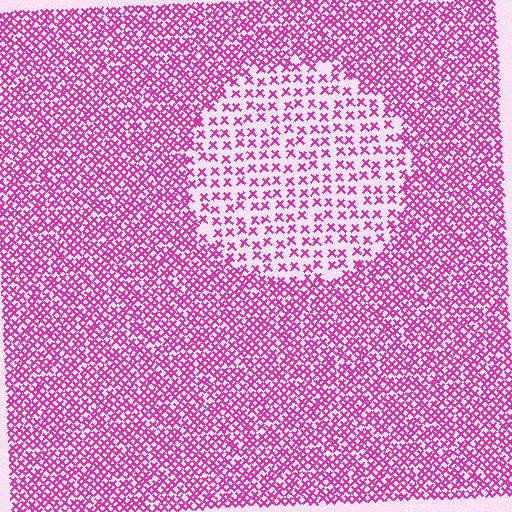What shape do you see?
I see a circle.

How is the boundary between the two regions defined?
The boundary is defined by a change in element density (approximately 2.3x ratio). All elements are the same color, size, and shape.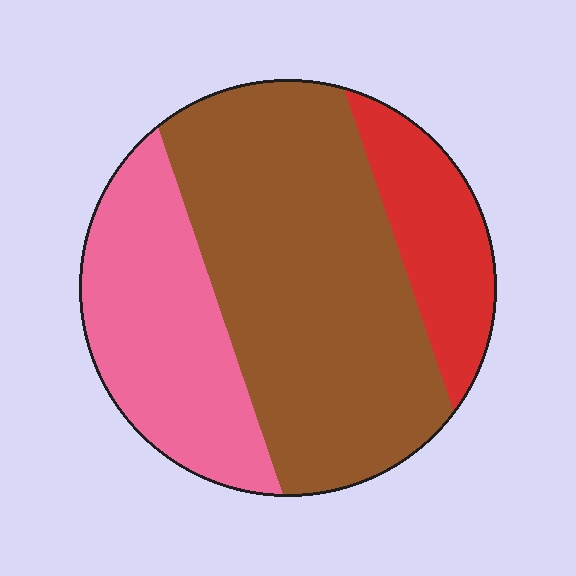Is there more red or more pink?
Pink.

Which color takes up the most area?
Brown, at roughly 55%.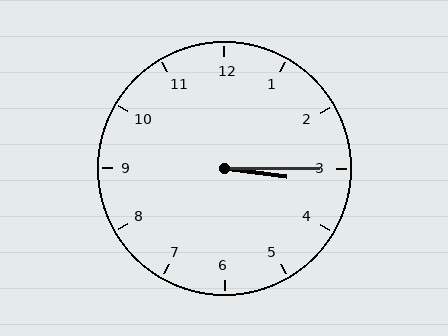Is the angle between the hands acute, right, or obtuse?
It is acute.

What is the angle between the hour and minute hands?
Approximately 8 degrees.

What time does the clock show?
3:15.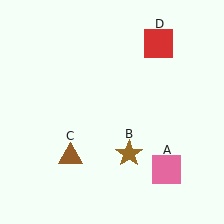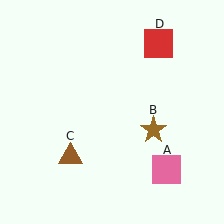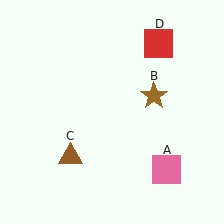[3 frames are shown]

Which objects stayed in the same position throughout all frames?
Pink square (object A) and brown triangle (object C) and red square (object D) remained stationary.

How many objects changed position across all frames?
1 object changed position: brown star (object B).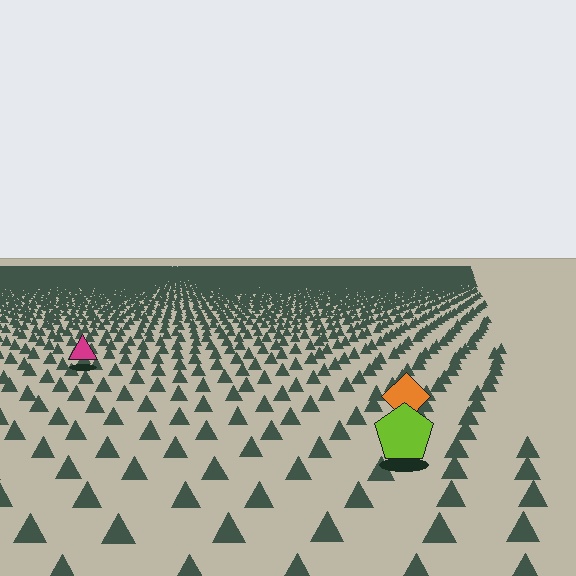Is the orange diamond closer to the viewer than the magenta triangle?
Yes. The orange diamond is closer — you can tell from the texture gradient: the ground texture is coarser near it.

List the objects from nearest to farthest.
From nearest to farthest: the lime pentagon, the orange diamond, the magenta triangle.